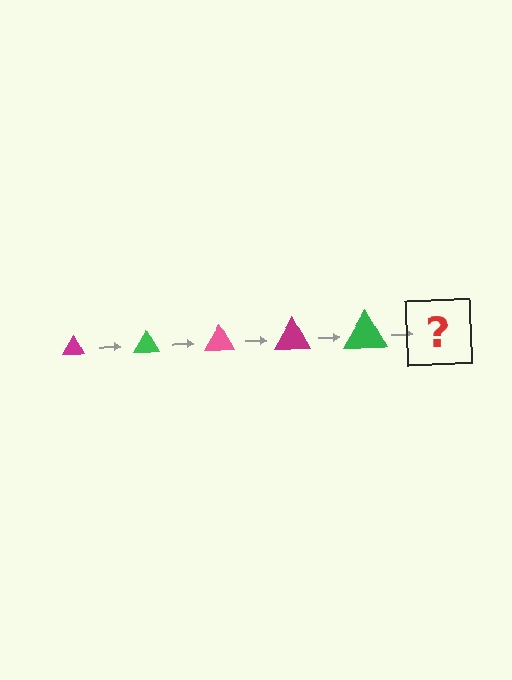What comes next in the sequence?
The next element should be a pink triangle, larger than the previous one.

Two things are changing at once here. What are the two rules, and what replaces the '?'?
The two rules are that the triangle grows larger each step and the color cycles through magenta, green, and pink. The '?' should be a pink triangle, larger than the previous one.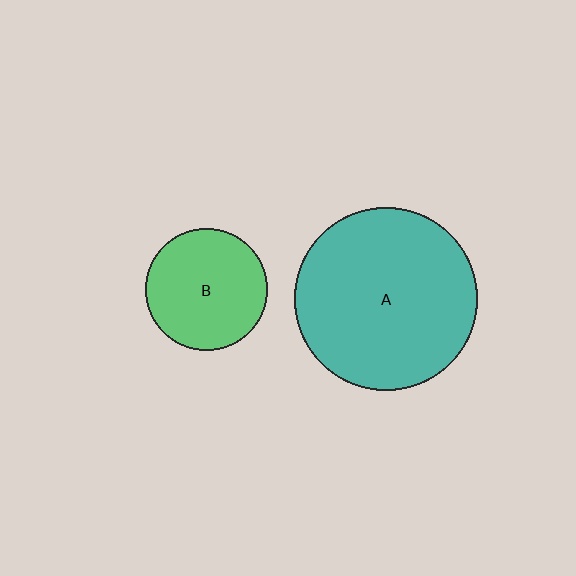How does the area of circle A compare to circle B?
Approximately 2.3 times.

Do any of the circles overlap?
No, none of the circles overlap.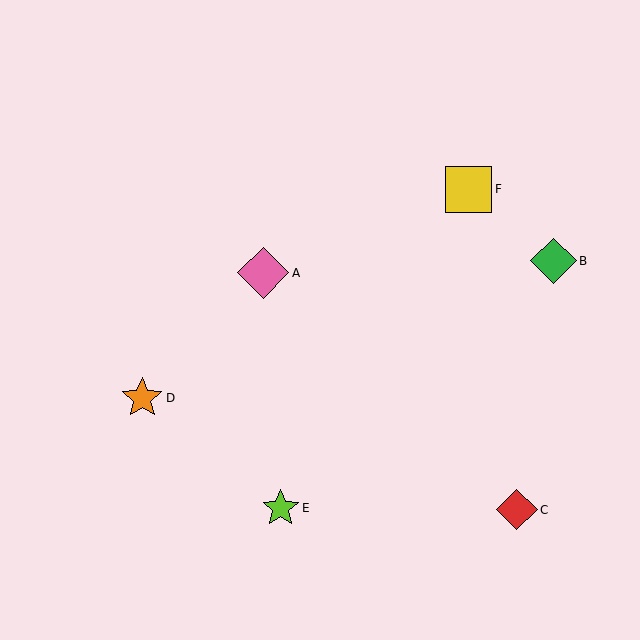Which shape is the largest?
The pink diamond (labeled A) is the largest.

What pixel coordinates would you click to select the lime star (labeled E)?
Click at (281, 508) to select the lime star E.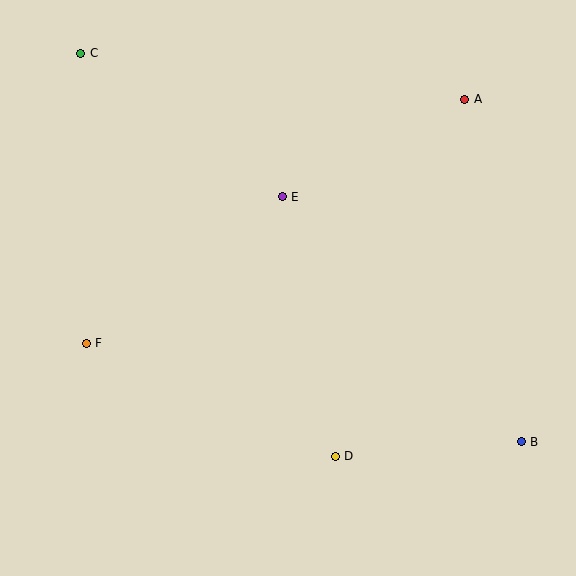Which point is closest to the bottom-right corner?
Point B is closest to the bottom-right corner.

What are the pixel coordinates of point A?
Point A is at (465, 99).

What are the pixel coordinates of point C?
Point C is at (81, 53).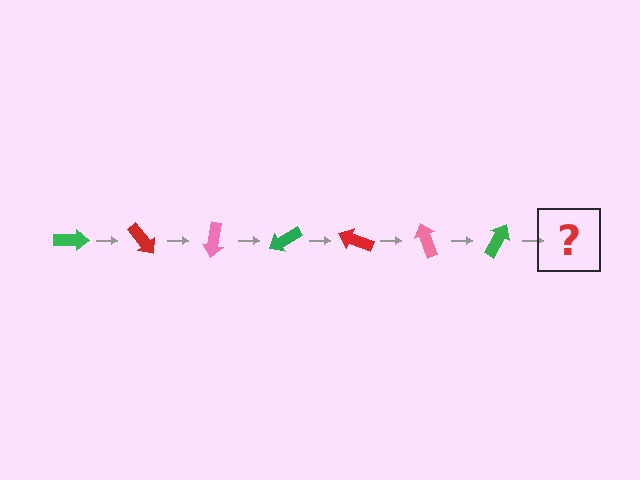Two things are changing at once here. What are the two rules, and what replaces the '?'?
The two rules are that it rotates 50 degrees each step and the color cycles through green, red, and pink. The '?' should be a red arrow, rotated 350 degrees from the start.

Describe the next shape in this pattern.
It should be a red arrow, rotated 350 degrees from the start.